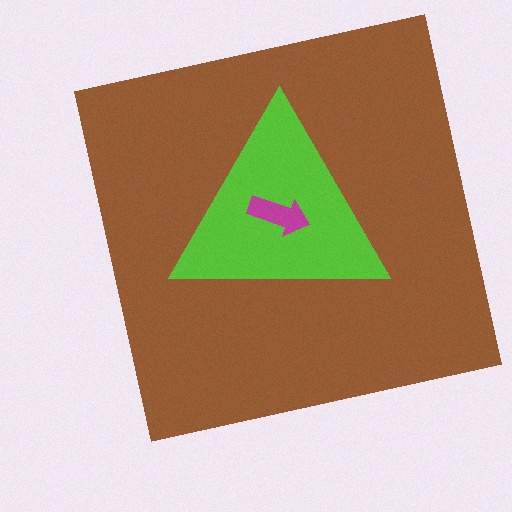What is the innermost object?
The magenta arrow.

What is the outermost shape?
The brown square.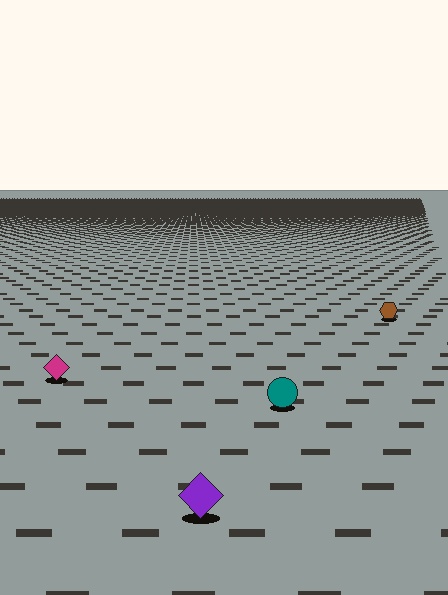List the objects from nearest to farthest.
From nearest to farthest: the purple diamond, the teal circle, the magenta diamond, the brown hexagon.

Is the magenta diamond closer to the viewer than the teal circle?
No. The teal circle is closer — you can tell from the texture gradient: the ground texture is coarser near it.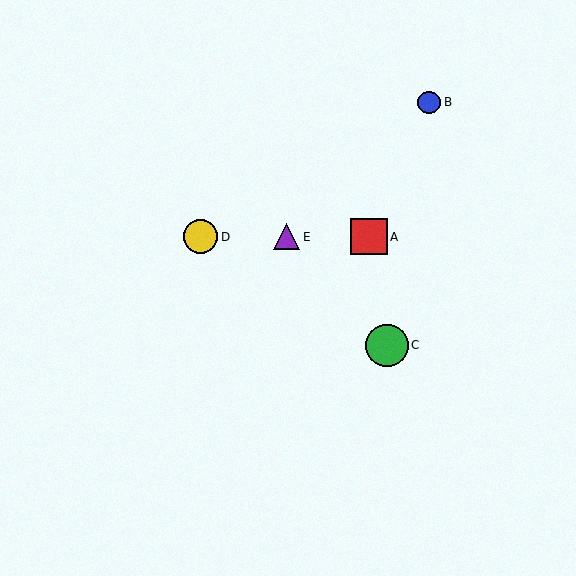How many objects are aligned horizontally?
3 objects (A, D, E) are aligned horizontally.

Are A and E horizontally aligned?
Yes, both are at y≈237.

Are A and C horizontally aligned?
No, A is at y≈237 and C is at y≈345.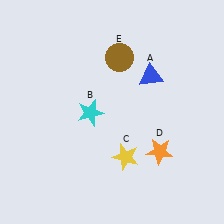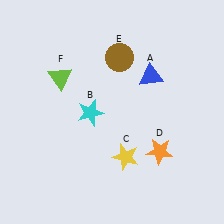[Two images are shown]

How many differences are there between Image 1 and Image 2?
There is 1 difference between the two images.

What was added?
A lime triangle (F) was added in Image 2.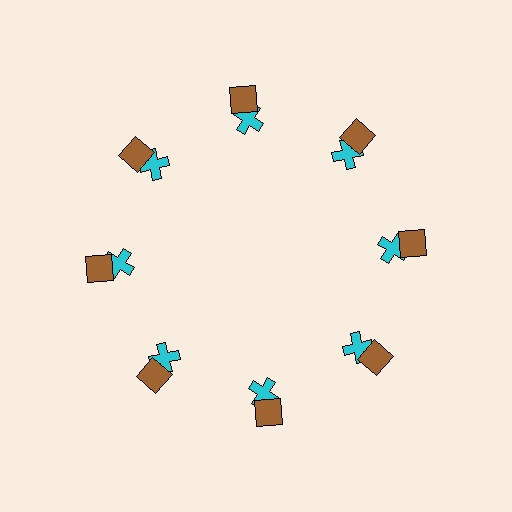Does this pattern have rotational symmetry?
Yes, this pattern has 8-fold rotational symmetry. It looks the same after rotating 45 degrees around the center.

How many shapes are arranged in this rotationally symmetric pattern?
There are 16 shapes, arranged in 8 groups of 2.